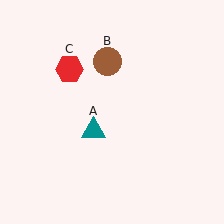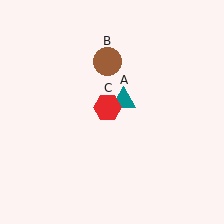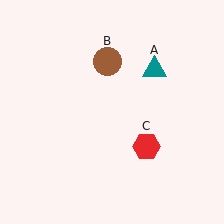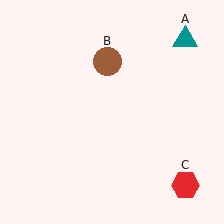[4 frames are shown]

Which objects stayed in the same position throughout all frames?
Brown circle (object B) remained stationary.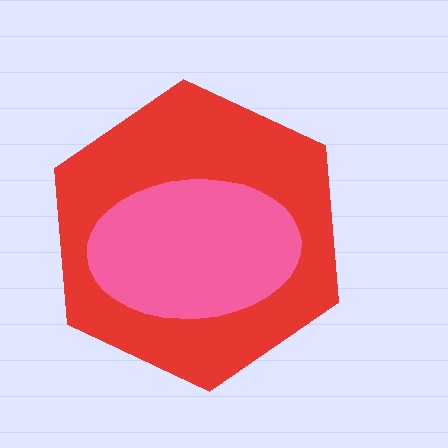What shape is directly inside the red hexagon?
The pink ellipse.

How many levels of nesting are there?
2.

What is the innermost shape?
The pink ellipse.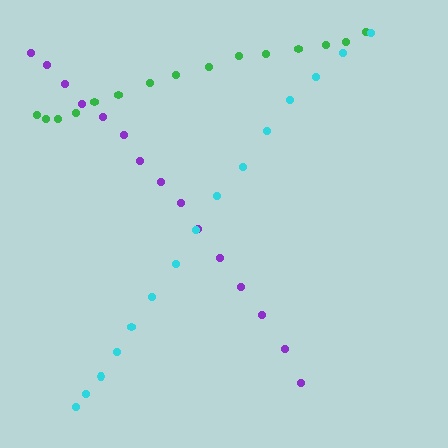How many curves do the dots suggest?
There are 3 distinct paths.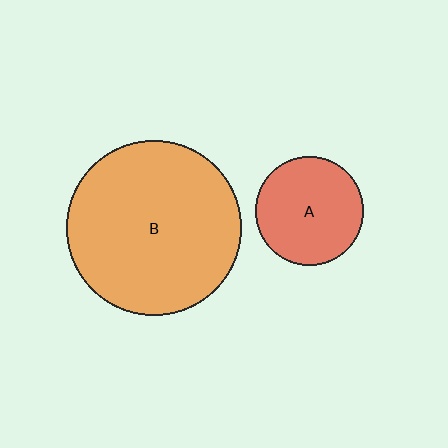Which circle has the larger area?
Circle B (orange).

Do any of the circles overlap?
No, none of the circles overlap.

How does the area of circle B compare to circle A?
Approximately 2.6 times.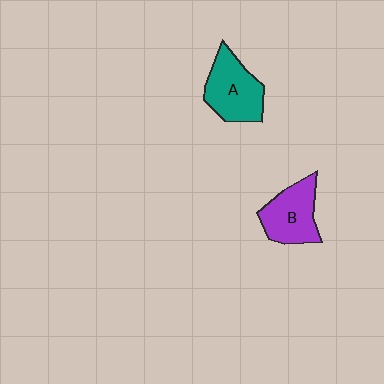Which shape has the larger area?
Shape A (teal).